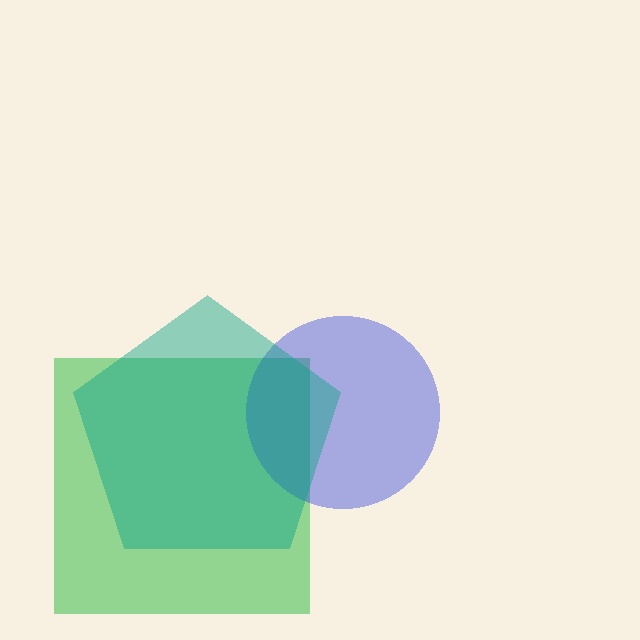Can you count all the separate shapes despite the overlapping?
Yes, there are 3 separate shapes.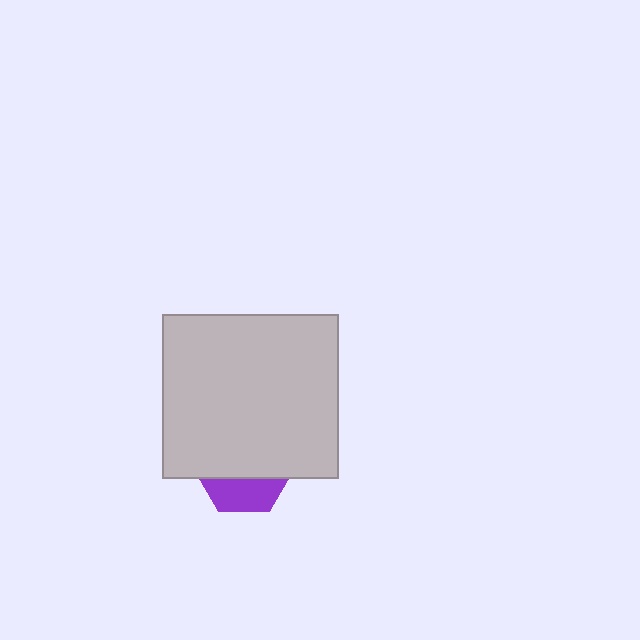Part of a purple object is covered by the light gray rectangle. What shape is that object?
It is a hexagon.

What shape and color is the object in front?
The object in front is a light gray rectangle.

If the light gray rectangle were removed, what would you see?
You would see the complete purple hexagon.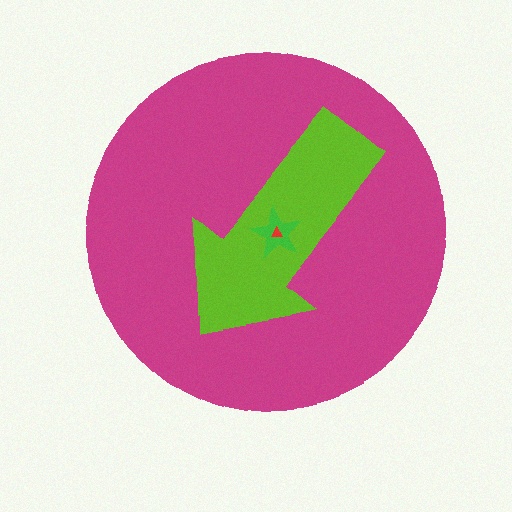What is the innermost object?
The red triangle.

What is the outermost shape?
The magenta circle.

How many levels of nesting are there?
4.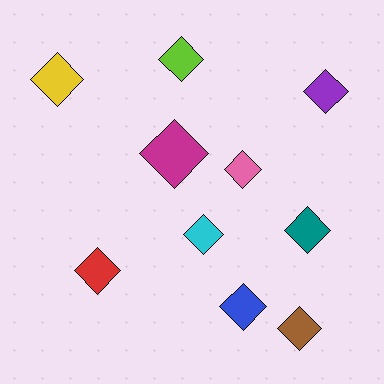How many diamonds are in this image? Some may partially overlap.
There are 10 diamonds.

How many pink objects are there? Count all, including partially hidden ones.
There is 1 pink object.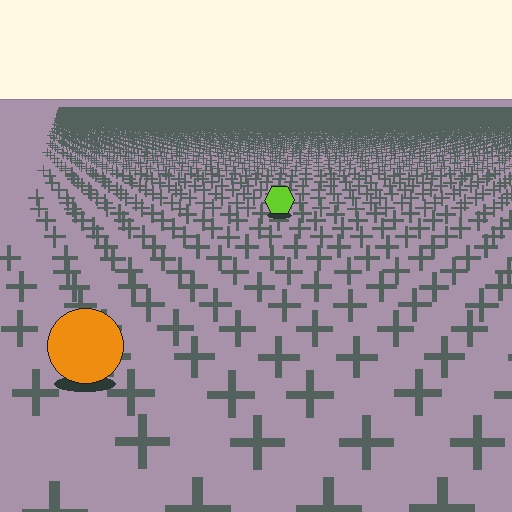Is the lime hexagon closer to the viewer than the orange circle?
No. The orange circle is closer — you can tell from the texture gradient: the ground texture is coarser near it.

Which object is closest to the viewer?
The orange circle is closest. The texture marks near it are larger and more spread out.